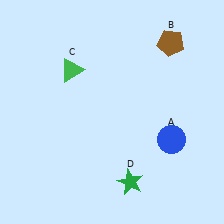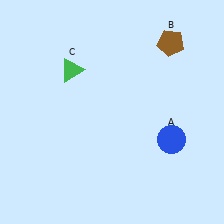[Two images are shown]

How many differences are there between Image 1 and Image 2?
There is 1 difference between the two images.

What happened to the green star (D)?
The green star (D) was removed in Image 2. It was in the bottom-right area of Image 1.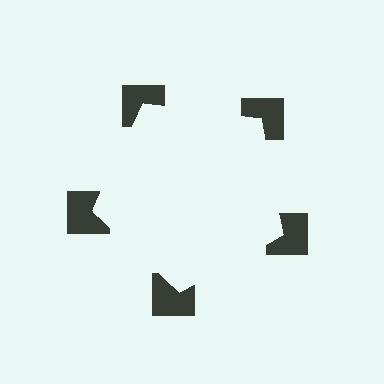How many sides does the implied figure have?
5 sides.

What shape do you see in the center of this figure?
An illusory pentagon — its edges are inferred from the aligned wedge cuts in the notched squares, not physically drawn.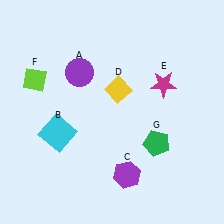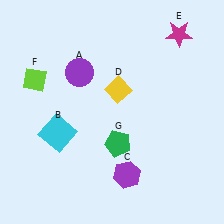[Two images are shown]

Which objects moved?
The objects that moved are: the magenta star (E), the green pentagon (G).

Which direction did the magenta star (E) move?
The magenta star (E) moved up.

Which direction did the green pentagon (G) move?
The green pentagon (G) moved left.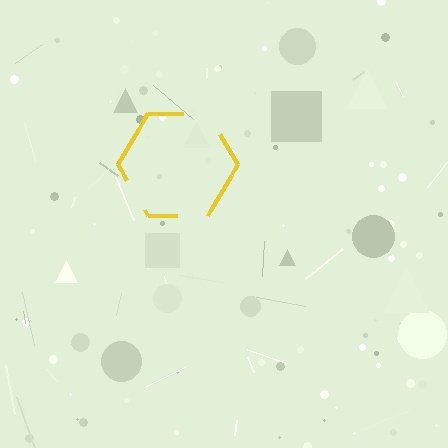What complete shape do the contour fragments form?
The contour fragments form a hexagon.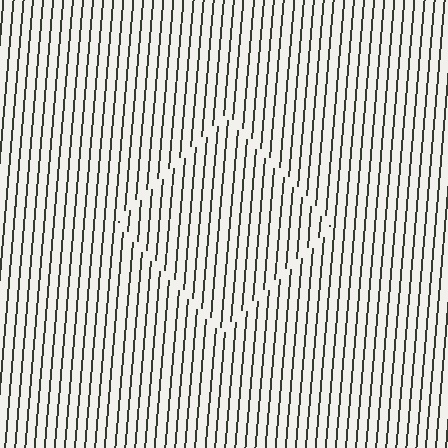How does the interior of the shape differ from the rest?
The interior of the shape contains the same grating, shifted by half a period — the contour is defined by the phase discontinuity where line-ends from the inner and outer gratings abut.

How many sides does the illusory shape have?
4 sides — the line-ends trace a square.